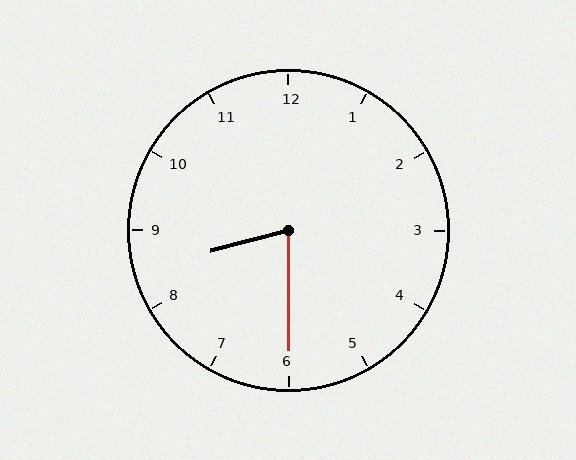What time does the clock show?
8:30.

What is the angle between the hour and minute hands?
Approximately 75 degrees.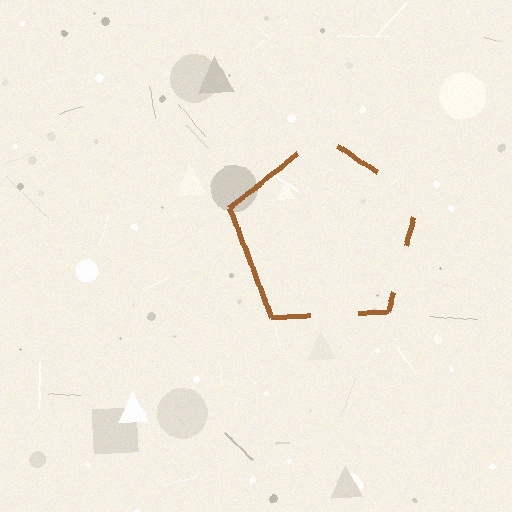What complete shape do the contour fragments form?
The contour fragments form a pentagon.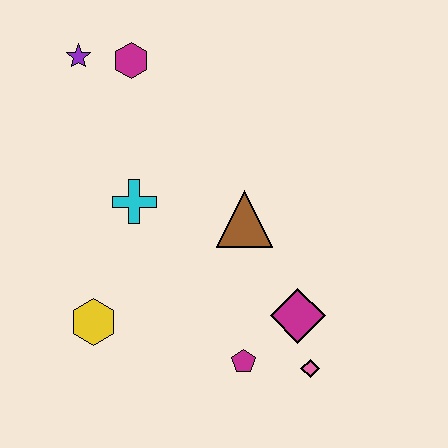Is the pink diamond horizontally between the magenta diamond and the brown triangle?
No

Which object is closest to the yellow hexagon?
The cyan cross is closest to the yellow hexagon.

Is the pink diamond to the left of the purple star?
No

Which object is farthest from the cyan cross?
The pink diamond is farthest from the cyan cross.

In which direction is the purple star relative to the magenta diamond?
The purple star is above the magenta diamond.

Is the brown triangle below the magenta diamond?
No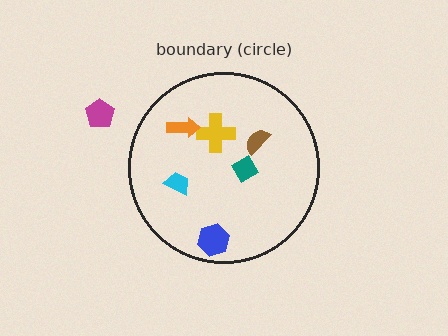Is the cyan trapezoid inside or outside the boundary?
Inside.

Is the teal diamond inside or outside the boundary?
Inside.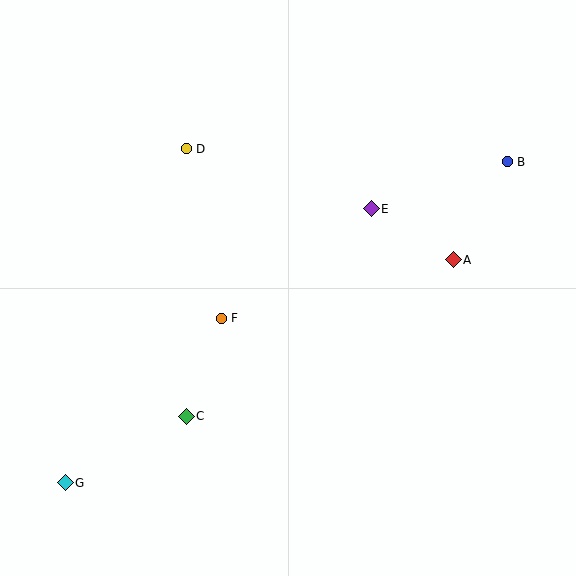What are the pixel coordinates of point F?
Point F is at (221, 318).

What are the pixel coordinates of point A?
Point A is at (453, 260).